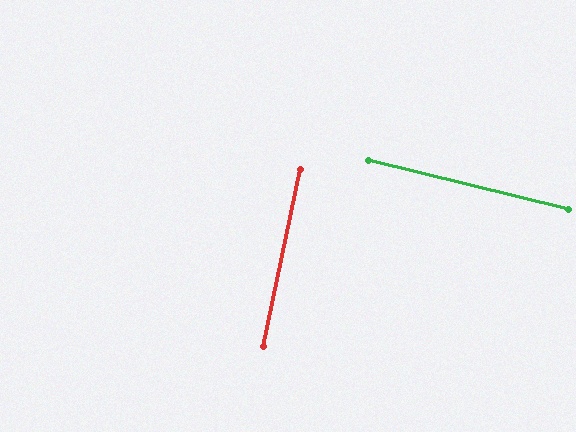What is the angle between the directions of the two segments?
Approximately 88 degrees.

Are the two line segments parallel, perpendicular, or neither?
Perpendicular — they meet at approximately 88°.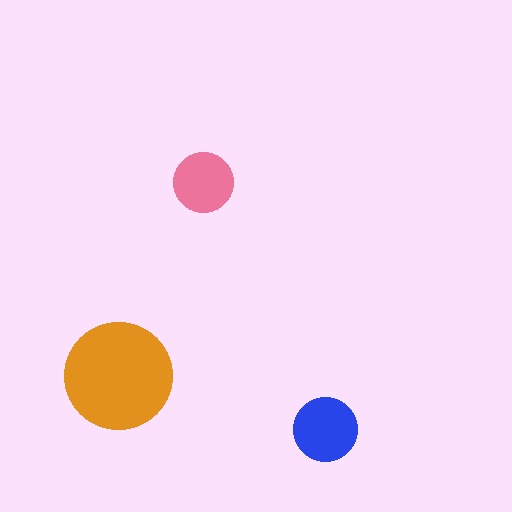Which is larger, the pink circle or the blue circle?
The blue one.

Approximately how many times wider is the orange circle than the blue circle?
About 1.5 times wider.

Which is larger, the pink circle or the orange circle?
The orange one.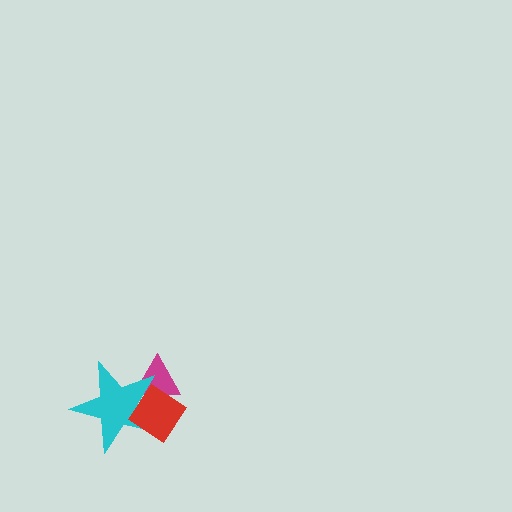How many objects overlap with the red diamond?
2 objects overlap with the red diamond.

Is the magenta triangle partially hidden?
Yes, it is partially covered by another shape.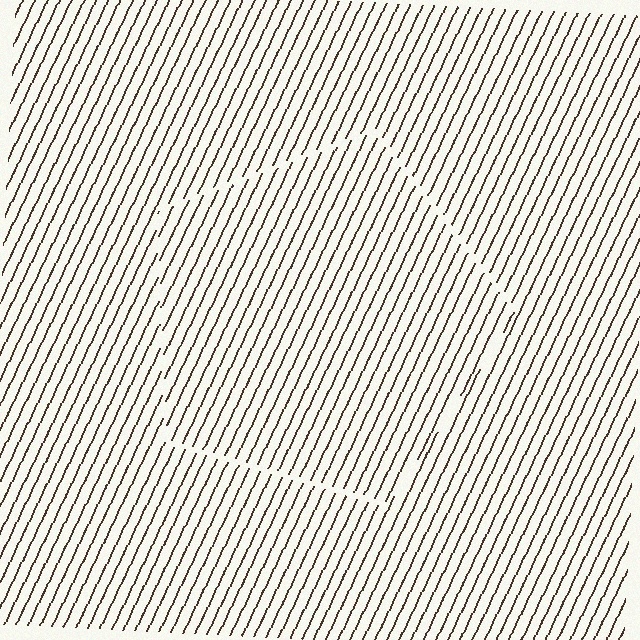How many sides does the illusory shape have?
5 sides — the line-ends trace a pentagon.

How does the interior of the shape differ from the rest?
The interior of the shape contains the same grating, shifted by half a period — the contour is defined by the phase discontinuity where line-ends from the inner and outer gratings abut.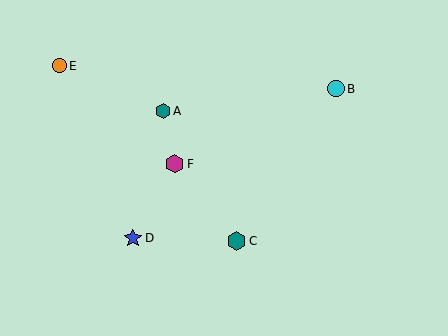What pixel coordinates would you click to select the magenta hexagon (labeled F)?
Click at (175, 164) to select the magenta hexagon F.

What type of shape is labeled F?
Shape F is a magenta hexagon.